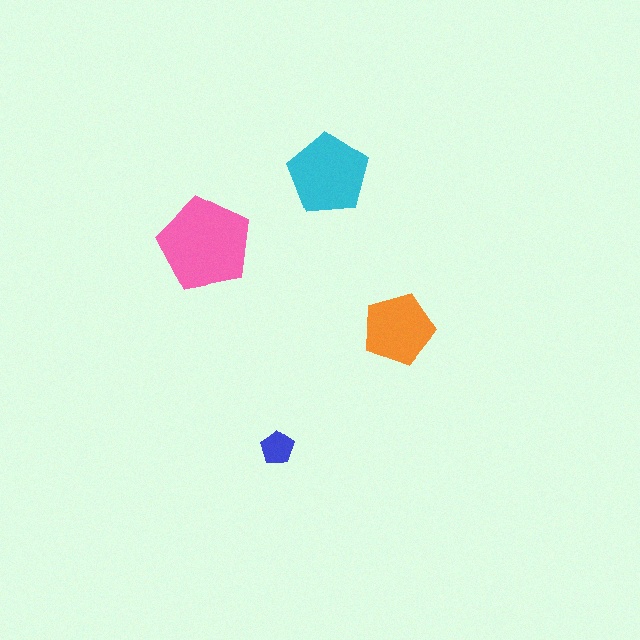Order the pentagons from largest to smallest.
the pink one, the cyan one, the orange one, the blue one.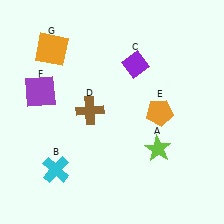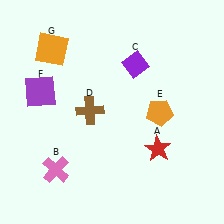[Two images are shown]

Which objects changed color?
A changed from lime to red. B changed from cyan to pink.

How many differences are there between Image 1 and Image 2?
There are 2 differences between the two images.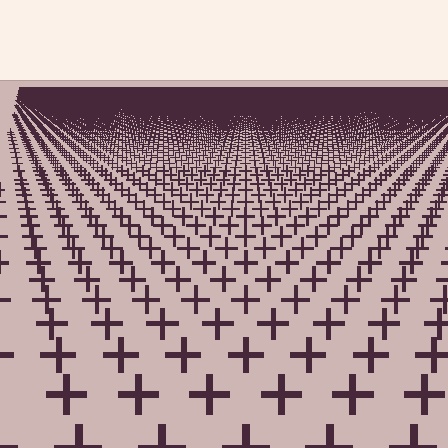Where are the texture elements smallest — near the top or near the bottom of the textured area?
Near the top.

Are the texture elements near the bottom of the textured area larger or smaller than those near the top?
Larger. Near the bottom, elements are closer to the viewer and appear at a bigger on-screen size.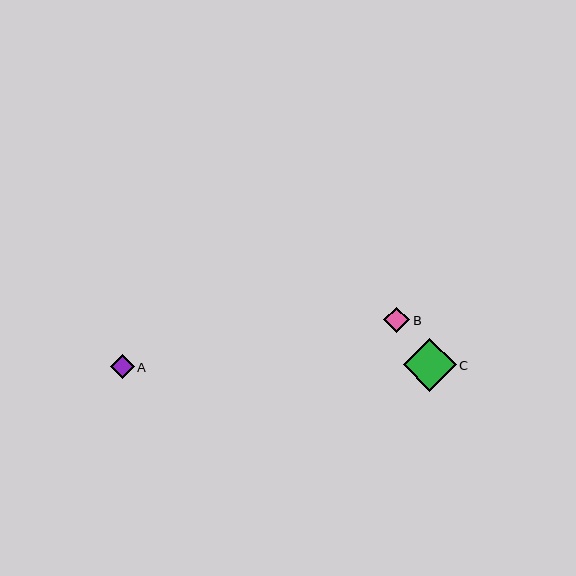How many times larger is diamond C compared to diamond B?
Diamond C is approximately 2.1 times the size of diamond B.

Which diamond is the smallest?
Diamond A is the smallest with a size of approximately 24 pixels.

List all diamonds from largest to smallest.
From largest to smallest: C, B, A.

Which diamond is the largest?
Diamond C is the largest with a size of approximately 53 pixels.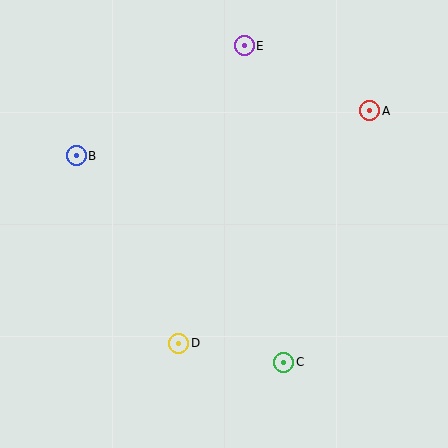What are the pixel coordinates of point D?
Point D is at (179, 343).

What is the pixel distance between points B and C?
The distance between B and C is 293 pixels.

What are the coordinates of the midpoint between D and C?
The midpoint between D and C is at (231, 353).